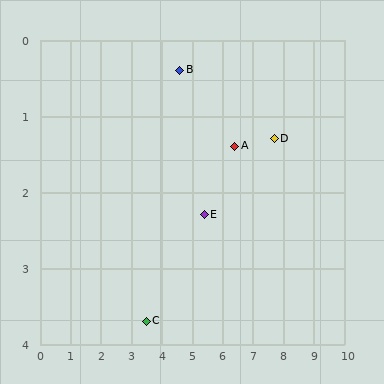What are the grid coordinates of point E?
Point E is at approximately (5.4, 2.3).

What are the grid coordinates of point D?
Point D is at approximately (7.7, 1.3).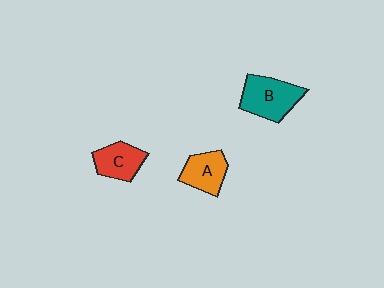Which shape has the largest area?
Shape B (teal).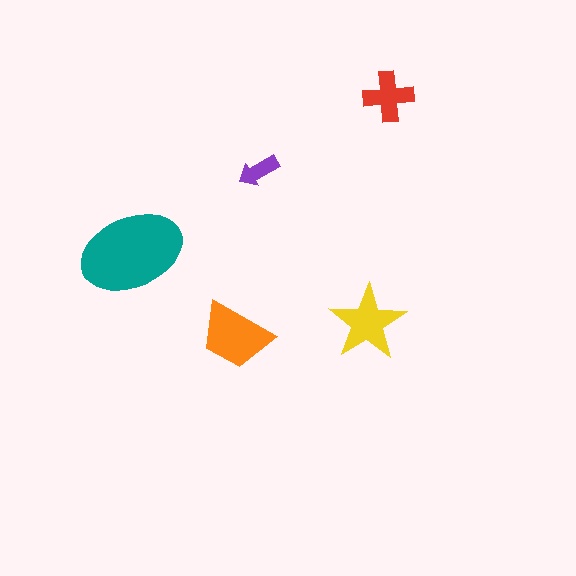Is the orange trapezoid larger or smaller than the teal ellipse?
Smaller.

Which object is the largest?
The teal ellipse.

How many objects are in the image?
There are 5 objects in the image.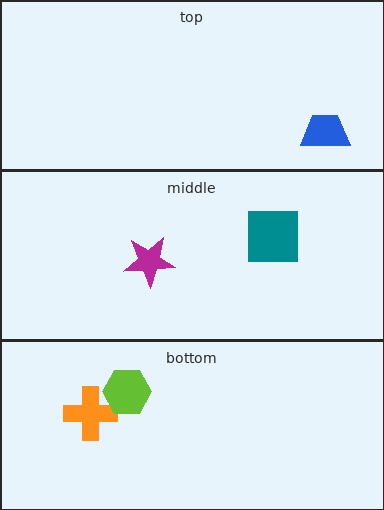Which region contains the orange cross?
The bottom region.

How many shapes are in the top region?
1.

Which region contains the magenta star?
The middle region.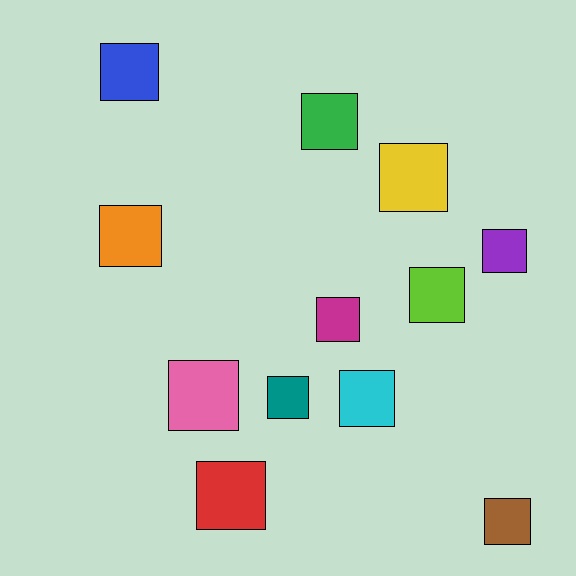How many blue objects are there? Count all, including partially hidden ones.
There is 1 blue object.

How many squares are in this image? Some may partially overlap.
There are 12 squares.